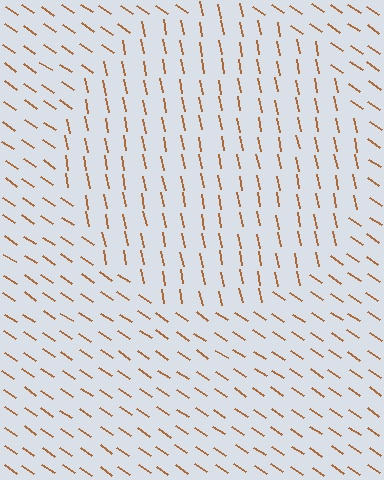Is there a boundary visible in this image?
Yes, there is a texture boundary formed by a change in line orientation.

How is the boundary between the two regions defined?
The boundary is defined purely by a change in line orientation (approximately 45 degrees difference). All lines are the same color and thickness.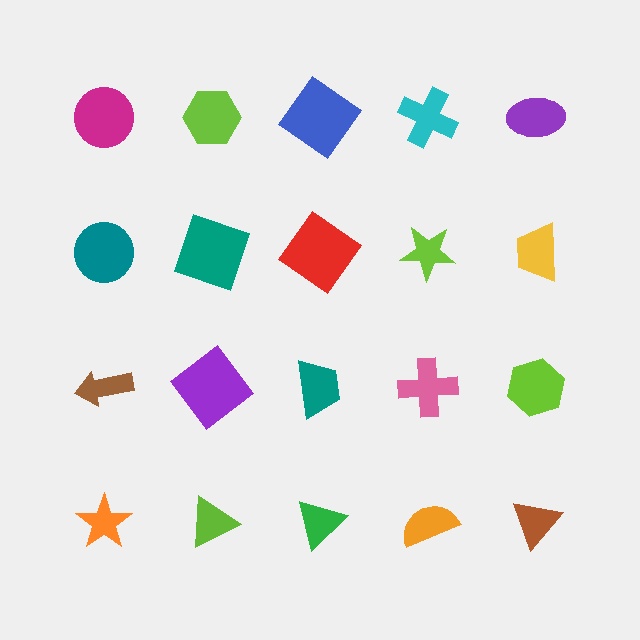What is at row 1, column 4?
A cyan cross.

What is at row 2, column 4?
A lime star.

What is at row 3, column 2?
A purple diamond.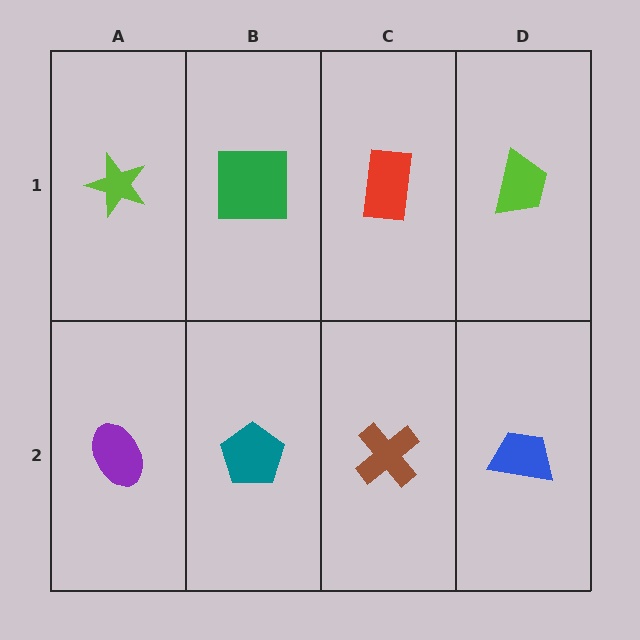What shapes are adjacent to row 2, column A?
A lime star (row 1, column A), a teal pentagon (row 2, column B).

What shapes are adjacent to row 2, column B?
A green square (row 1, column B), a purple ellipse (row 2, column A), a brown cross (row 2, column C).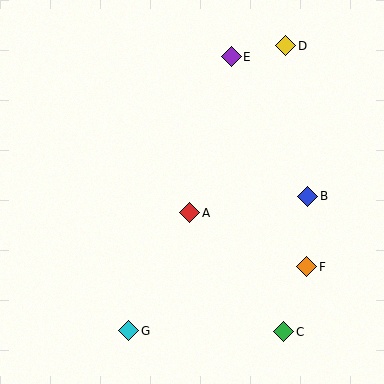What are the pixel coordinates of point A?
Point A is at (190, 213).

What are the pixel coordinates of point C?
Point C is at (284, 332).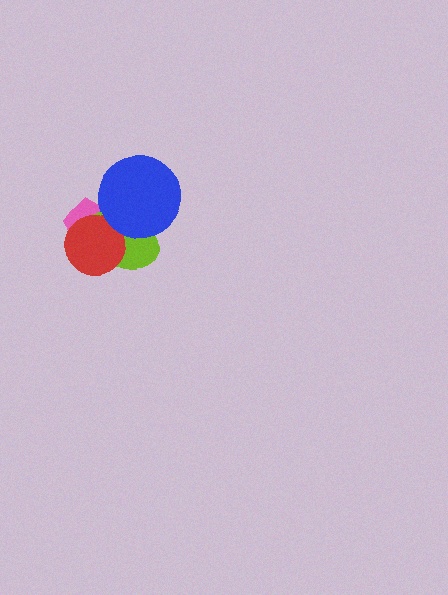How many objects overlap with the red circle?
2 objects overlap with the red circle.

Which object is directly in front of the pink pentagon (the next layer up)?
The lime ellipse is directly in front of the pink pentagon.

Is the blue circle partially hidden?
No, no other shape covers it.